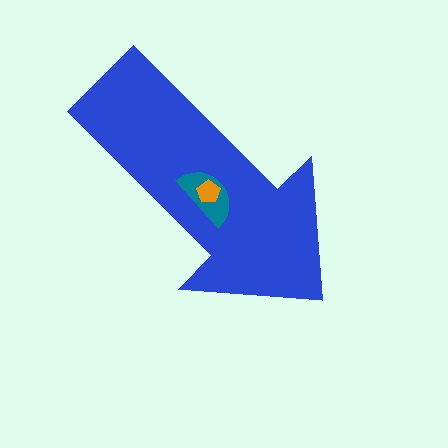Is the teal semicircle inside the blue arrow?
Yes.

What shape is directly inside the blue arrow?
The teal semicircle.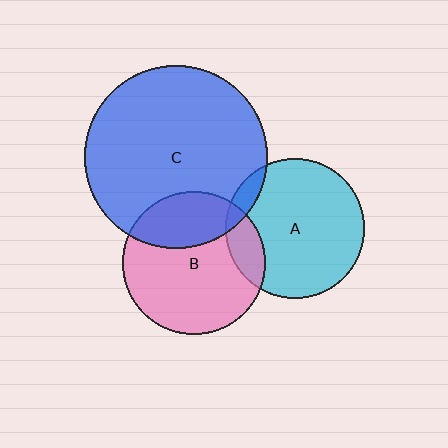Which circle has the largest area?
Circle C (blue).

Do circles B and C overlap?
Yes.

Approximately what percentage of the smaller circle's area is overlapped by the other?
Approximately 30%.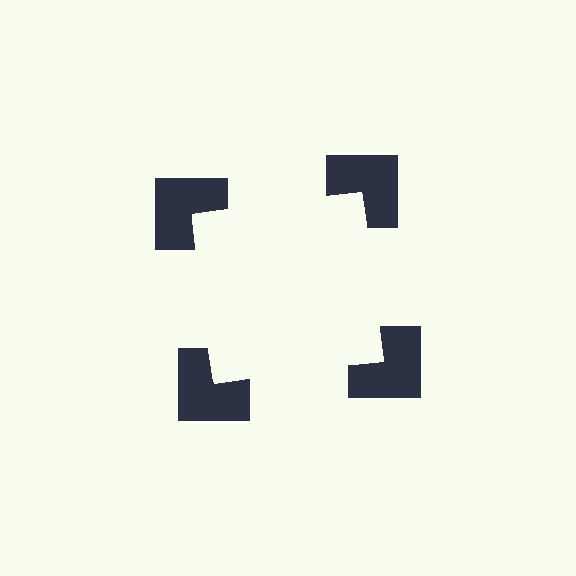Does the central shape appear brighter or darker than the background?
It typically appears slightly brighter than the background, even though no actual brightness change is drawn.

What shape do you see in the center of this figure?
An illusory square — its edges are inferred from the aligned wedge cuts in the notched squares, not physically drawn.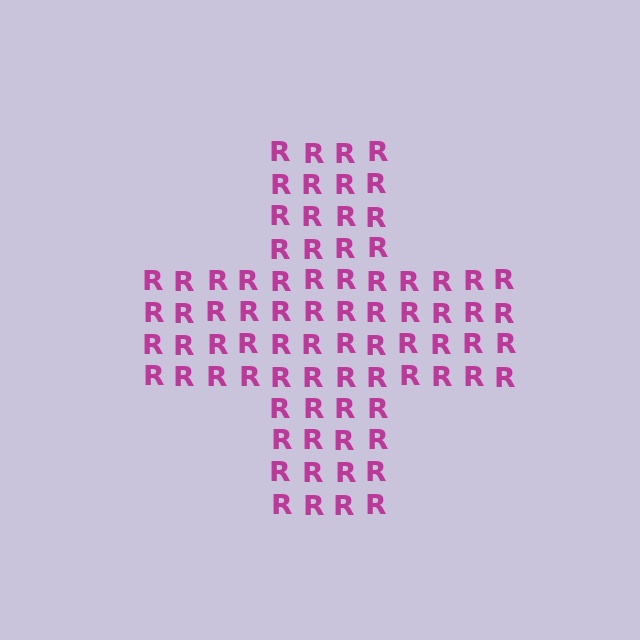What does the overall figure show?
The overall figure shows a cross.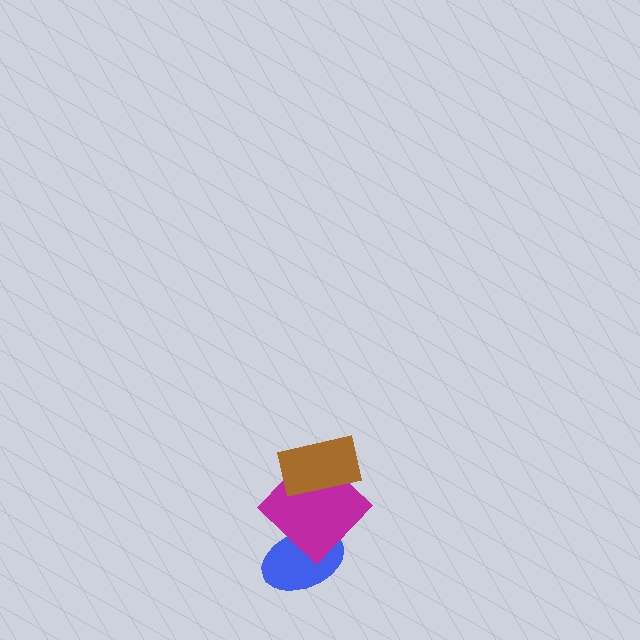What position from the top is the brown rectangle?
The brown rectangle is 1st from the top.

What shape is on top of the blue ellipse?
The magenta diamond is on top of the blue ellipse.